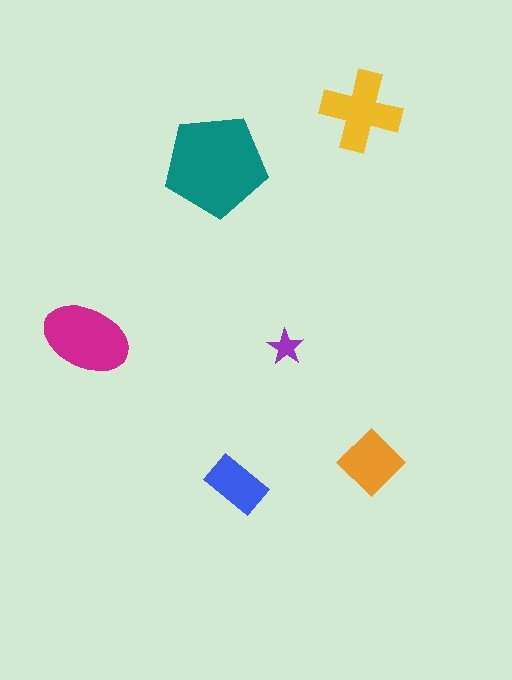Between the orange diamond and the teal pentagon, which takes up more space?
The teal pentagon.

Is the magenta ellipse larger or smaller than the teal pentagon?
Smaller.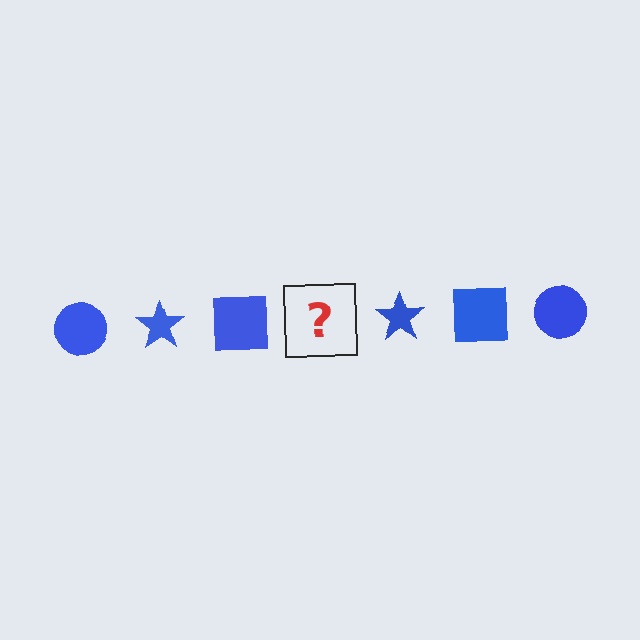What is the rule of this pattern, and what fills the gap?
The rule is that the pattern cycles through circle, star, square shapes in blue. The gap should be filled with a blue circle.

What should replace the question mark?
The question mark should be replaced with a blue circle.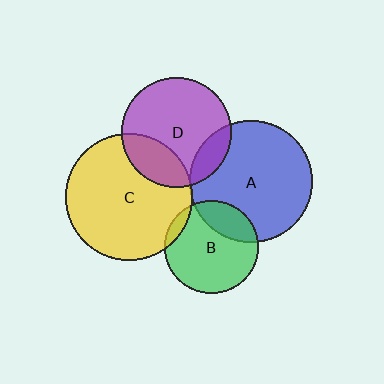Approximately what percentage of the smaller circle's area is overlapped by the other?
Approximately 5%.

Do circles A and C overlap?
Yes.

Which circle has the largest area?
Circle C (yellow).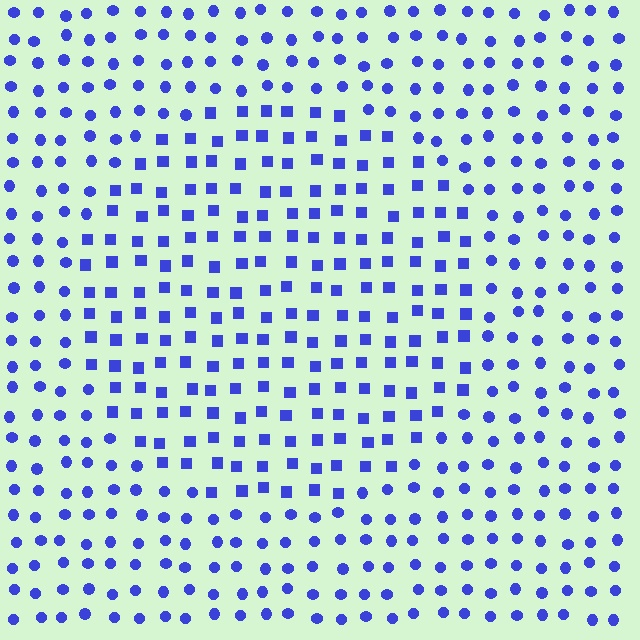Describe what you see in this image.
The image is filled with small blue elements arranged in a uniform grid. A circle-shaped region contains squares, while the surrounding area contains circles. The boundary is defined purely by the change in element shape.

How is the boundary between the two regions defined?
The boundary is defined by a change in element shape: squares inside vs. circles outside. All elements share the same color and spacing.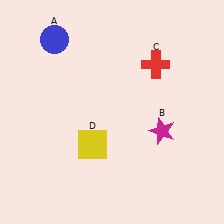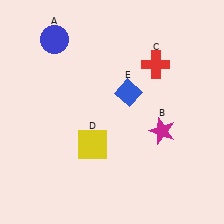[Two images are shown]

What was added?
A blue diamond (E) was added in Image 2.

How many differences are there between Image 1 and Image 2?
There is 1 difference between the two images.